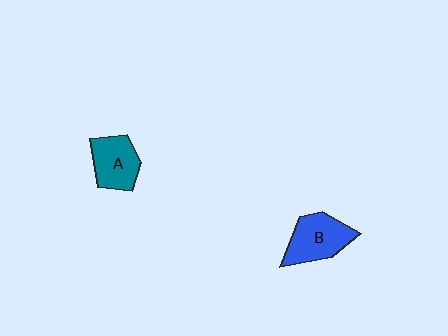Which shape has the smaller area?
Shape A (teal).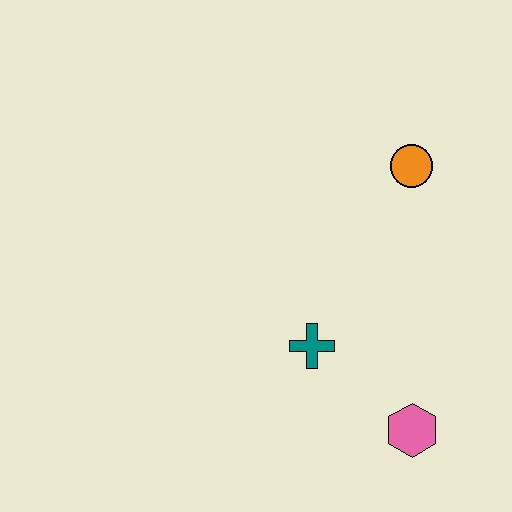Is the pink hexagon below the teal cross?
Yes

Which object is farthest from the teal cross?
The orange circle is farthest from the teal cross.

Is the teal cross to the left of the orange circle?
Yes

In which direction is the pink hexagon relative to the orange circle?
The pink hexagon is below the orange circle.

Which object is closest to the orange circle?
The teal cross is closest to the orange circle.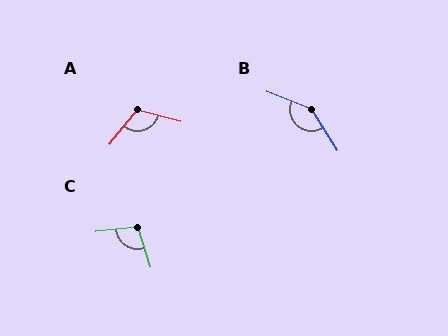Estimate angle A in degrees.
Approximately 114 degrees.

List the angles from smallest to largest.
C (101°), A (114°), B (143°).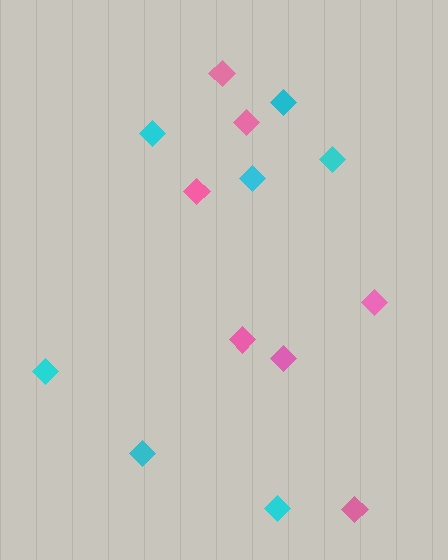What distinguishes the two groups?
There are 2 groups: one group of cyan diamonds (7) and one group of pink diamonds (7).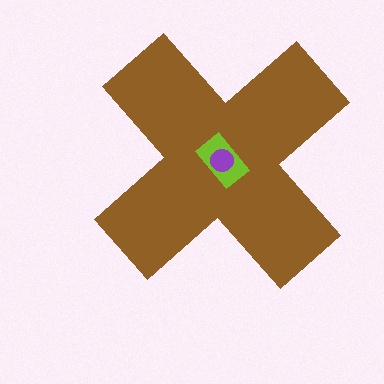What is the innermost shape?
The purple circle.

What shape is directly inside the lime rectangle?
The purple circle.